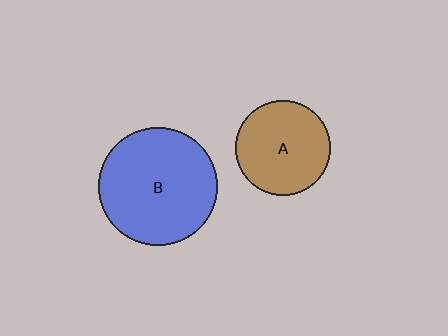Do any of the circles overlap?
No, none of the circles overlap.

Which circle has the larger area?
Circle B (blue).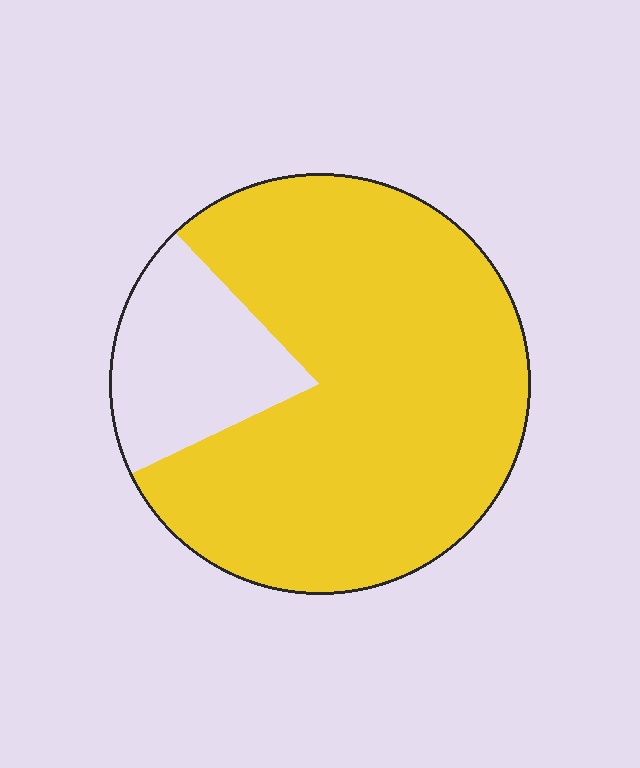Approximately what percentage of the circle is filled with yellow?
Approximately 80%.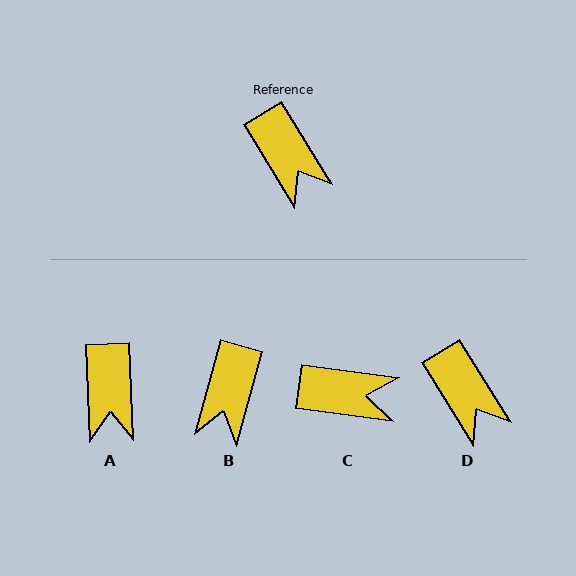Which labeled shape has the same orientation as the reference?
D.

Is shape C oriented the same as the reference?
No, it is off by about 51 degrees.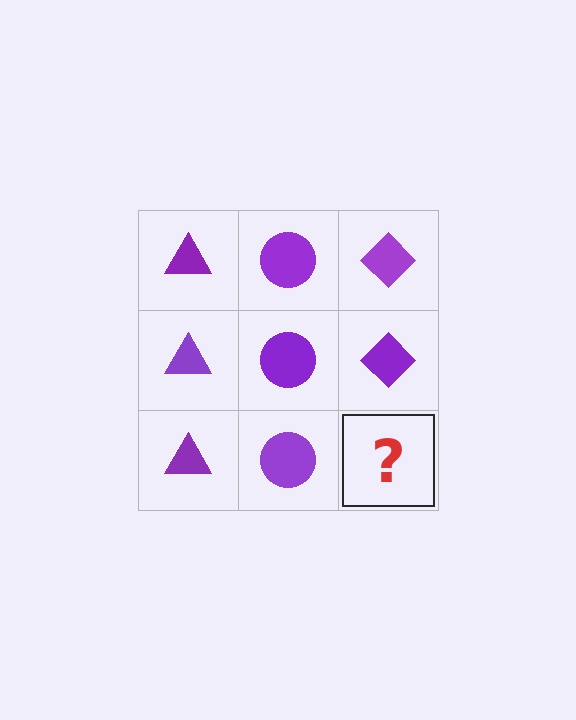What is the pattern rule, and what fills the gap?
The rule is that each column has a consistent shape. The gap should be filled with a purple diamond.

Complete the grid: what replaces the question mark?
The question mark should be replaced with a purple diamond.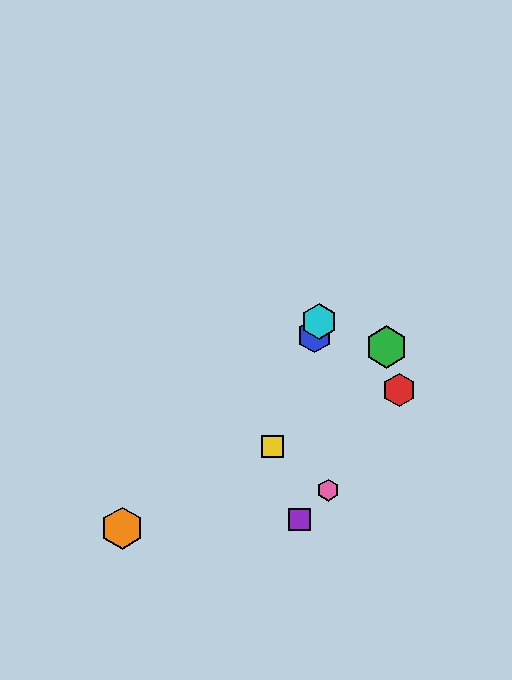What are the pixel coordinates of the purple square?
The purple square is at (300, 519).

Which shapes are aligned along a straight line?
The blue hexagon, the yellow square, the cyan hexagon are aligned along a straight line.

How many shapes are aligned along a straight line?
3 shapes (the blue hexagon, the yellow square, the cyan hexagon) are aligned along a straight line.